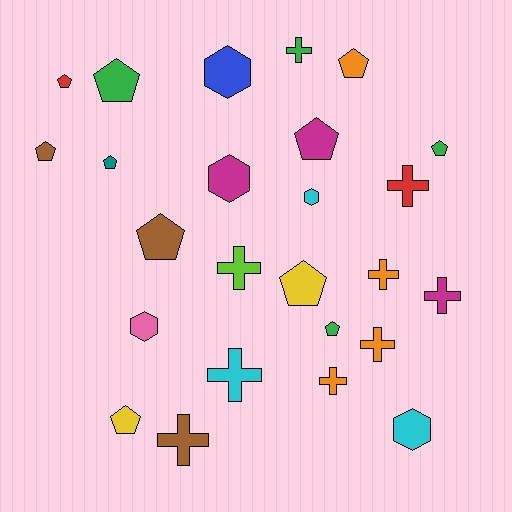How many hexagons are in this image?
There are 5 hexagons.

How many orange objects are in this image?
There are 4 orange objects.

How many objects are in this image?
There are 25 objects.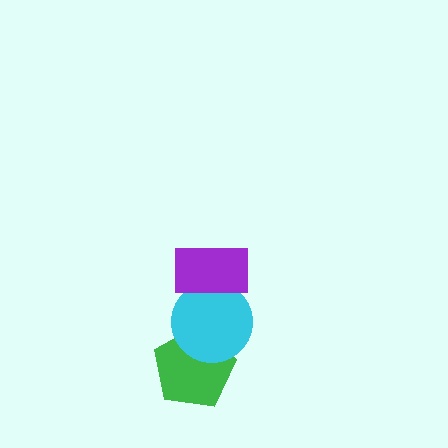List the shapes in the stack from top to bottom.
From top to bottom: the purple rectangle, the cyan circle, the green pentagon.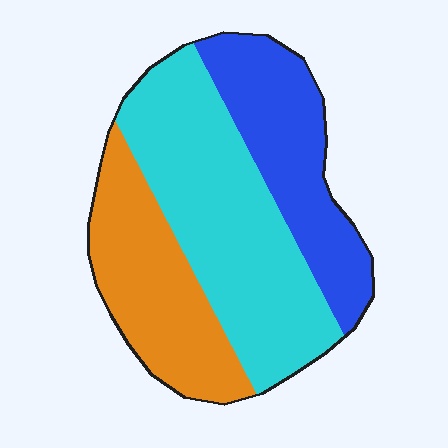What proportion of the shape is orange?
Orange takes up about one quarter (1/4) of the shape.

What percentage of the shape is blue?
Blue covers around 25% of the shape.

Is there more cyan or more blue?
Cyan.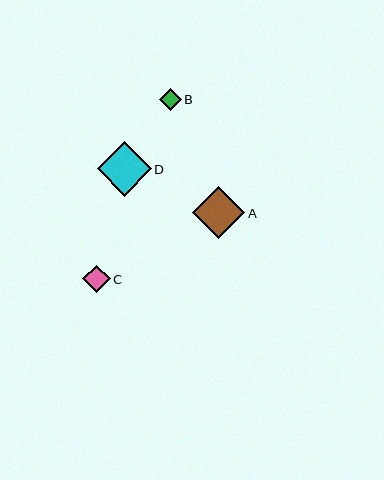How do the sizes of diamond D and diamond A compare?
Diamond D and diamond A are approximately the same size.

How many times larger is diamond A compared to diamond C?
Diamond A is approximately 1.9 times the size of diamond C.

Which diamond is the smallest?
Diamond B is the smallest with a size of approximately 22 pixels.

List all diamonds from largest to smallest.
From largest to smallest: D, A, C, B.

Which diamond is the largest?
Diamond D is the largest with a size of approximately 54 pixels.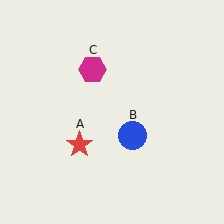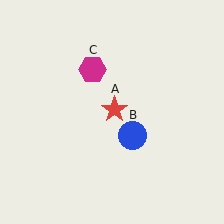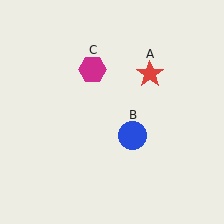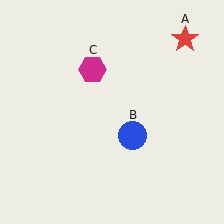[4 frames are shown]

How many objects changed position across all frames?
1 object changed position: red star (object A).